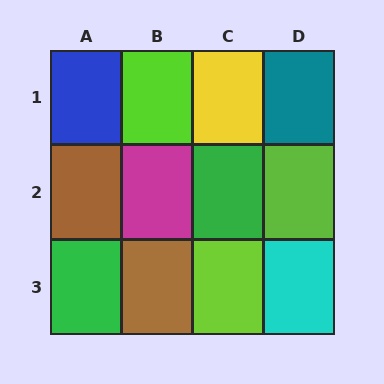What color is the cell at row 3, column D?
Cyan.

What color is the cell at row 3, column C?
Lime.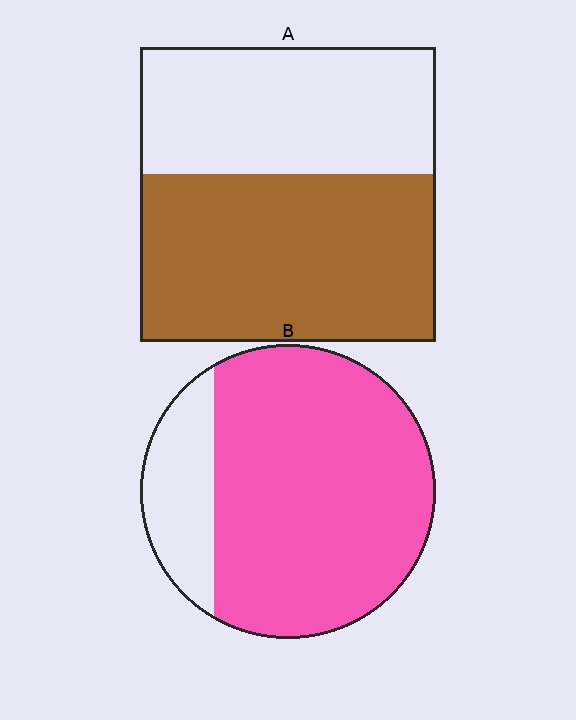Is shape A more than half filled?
Yes.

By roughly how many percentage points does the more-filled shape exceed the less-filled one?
By roughly 25 percentage points (B over A).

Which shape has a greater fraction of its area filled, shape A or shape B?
Shape B.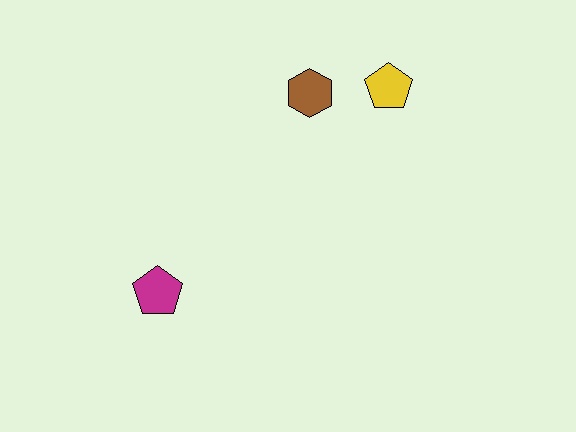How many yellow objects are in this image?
There is 1 yellow object.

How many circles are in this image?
There are no circles.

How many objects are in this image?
There are 3 objects.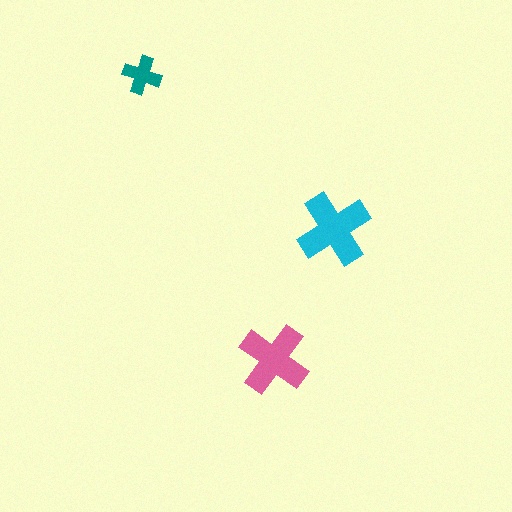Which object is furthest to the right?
The cyan cross is rightmost.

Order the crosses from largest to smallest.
the cyan one, the pink one, the teal one.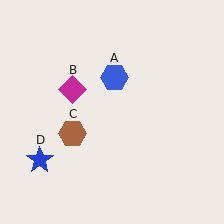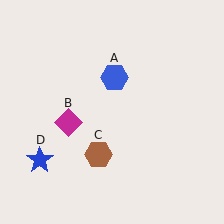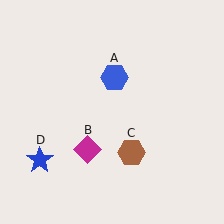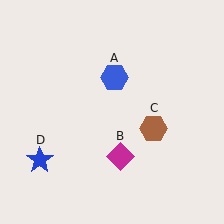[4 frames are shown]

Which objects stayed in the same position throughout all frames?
Blue hexagon (object A) and blue star (object D) remained stationary.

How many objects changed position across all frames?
2 objects changed position: magenta diamond (object B), brown hexagon (object C).